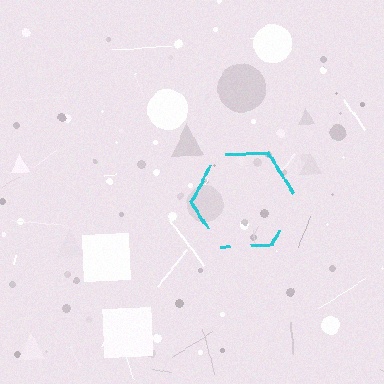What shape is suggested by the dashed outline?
The dashed outline suggests a hexagon.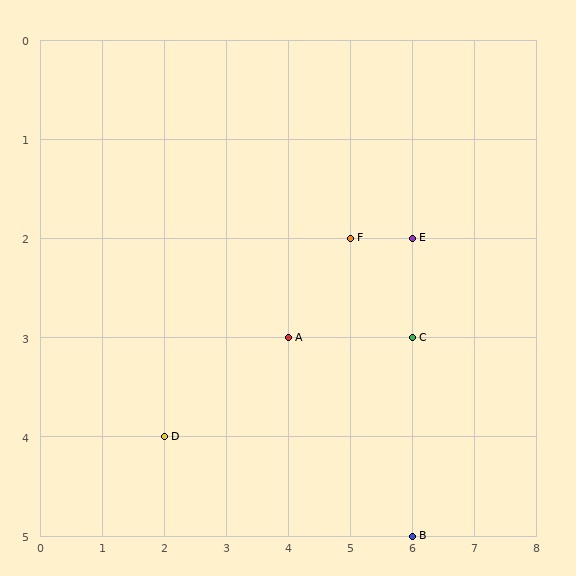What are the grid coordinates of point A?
Point A is at grid coordinates (4, 3).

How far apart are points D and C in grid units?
Points D and C are 4 columns and 1 row apart (about 4.1 grid units diagonally).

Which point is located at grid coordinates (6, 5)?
Point B is at (6, 5).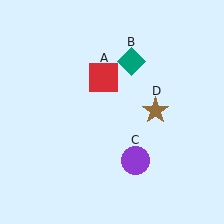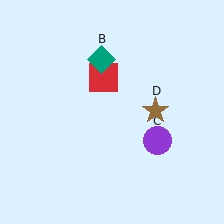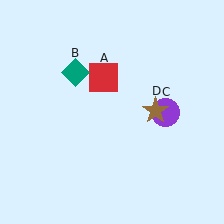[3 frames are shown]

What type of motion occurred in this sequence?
The teal diamond (object B), purple circle (object C) rotated counterclockwise around the center of the scene.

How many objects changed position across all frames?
2 objects changed position: teal diamond (object B), purple circle (object C).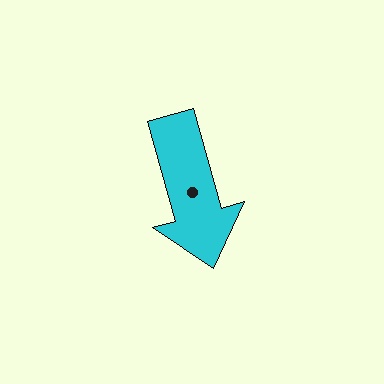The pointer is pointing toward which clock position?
Roughly 5 o'clock.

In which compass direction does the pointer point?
South.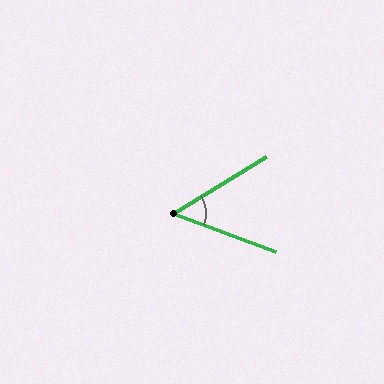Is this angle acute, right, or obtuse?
It is acute.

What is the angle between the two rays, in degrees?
Approximately 53 degrees.